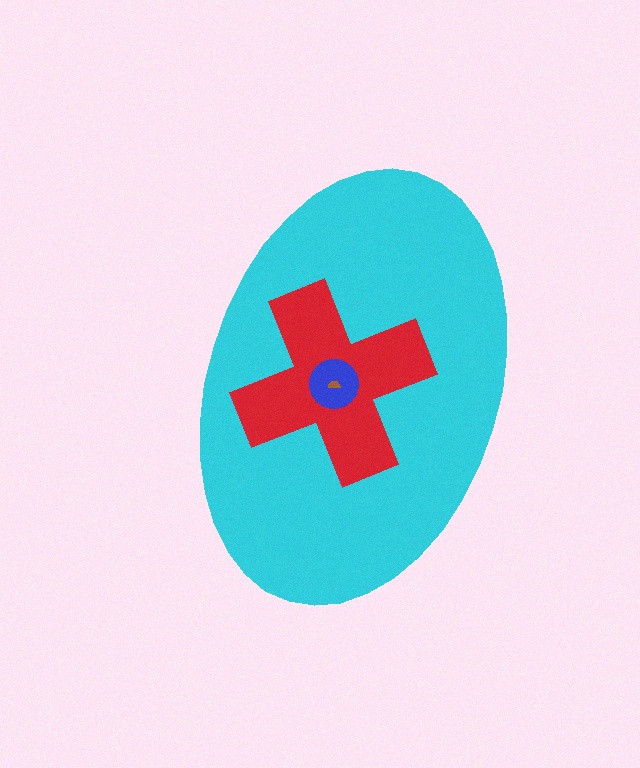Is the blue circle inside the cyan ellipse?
Yes.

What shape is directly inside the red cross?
The blue circle.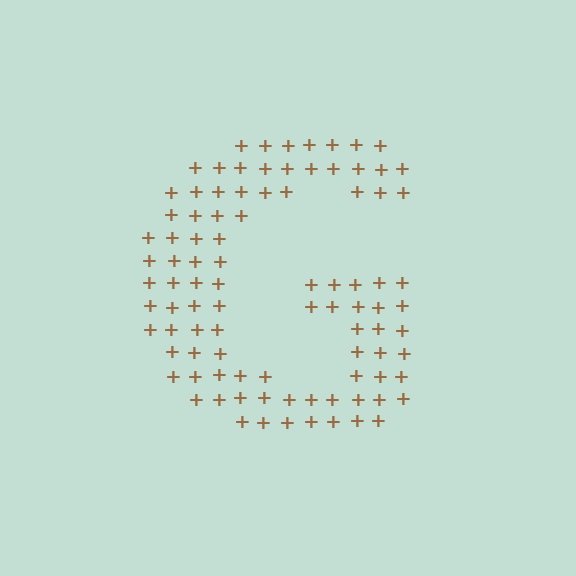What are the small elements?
The small elements are plus signs.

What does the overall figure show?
The overall figure shows the letter G.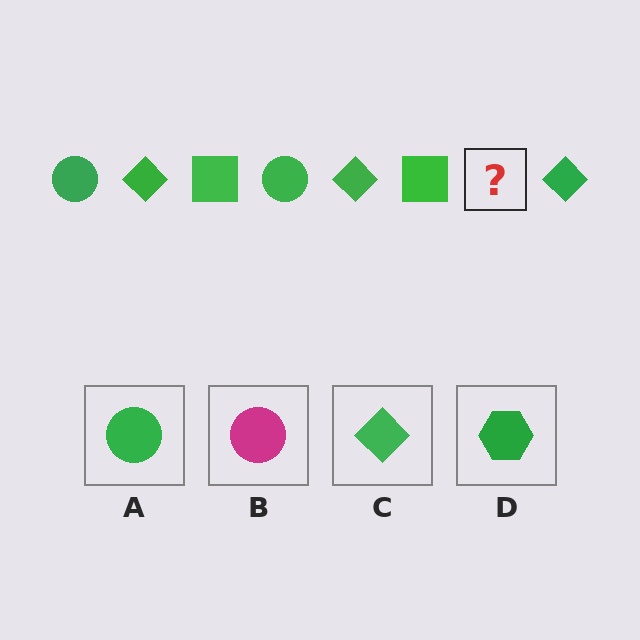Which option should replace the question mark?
Option A.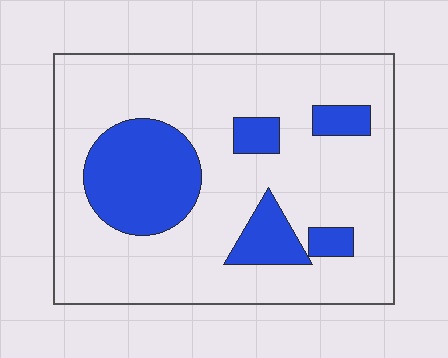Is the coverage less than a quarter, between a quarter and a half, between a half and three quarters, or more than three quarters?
Less than a quarter.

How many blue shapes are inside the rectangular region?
5.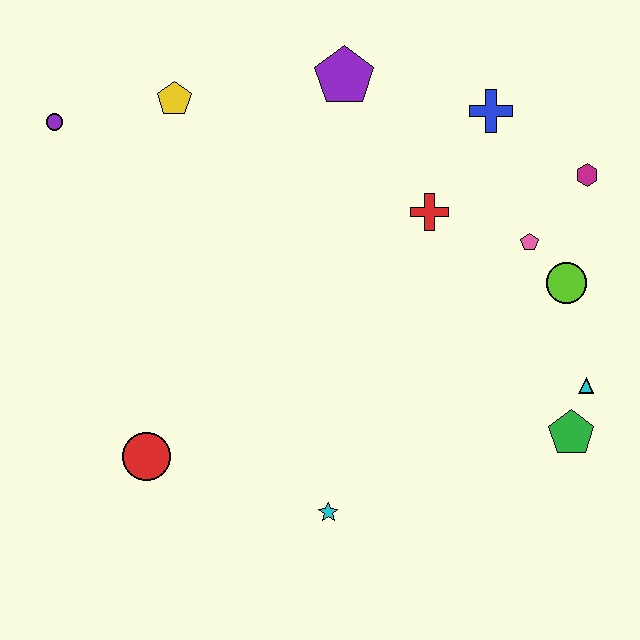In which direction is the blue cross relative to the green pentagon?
The blue cross is above the green pentagon.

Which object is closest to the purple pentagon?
The blue cross is closest to the purple pentagon.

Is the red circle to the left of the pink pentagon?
Yes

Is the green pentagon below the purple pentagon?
Yes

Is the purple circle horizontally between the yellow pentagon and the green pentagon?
No